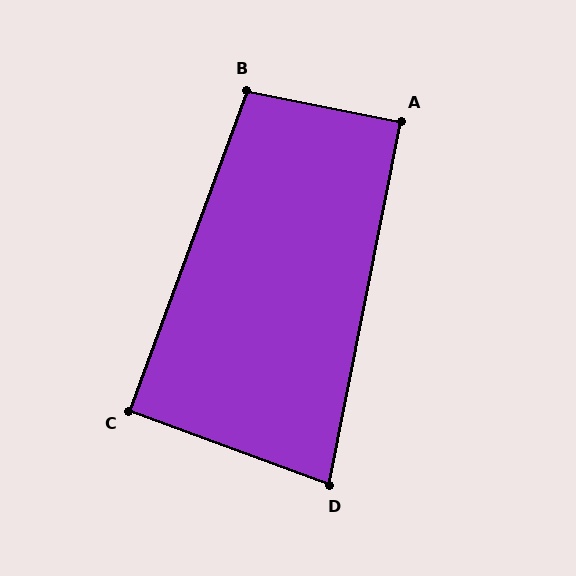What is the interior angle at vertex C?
Approximately 90 degrees (approximately right).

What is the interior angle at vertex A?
Approximately 90 degrees (approximately right).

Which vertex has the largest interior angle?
B, at approximately 99 degrees.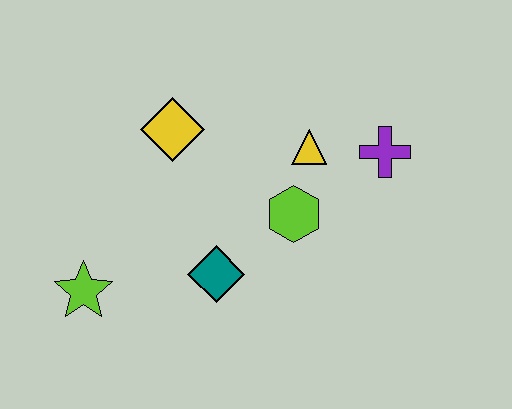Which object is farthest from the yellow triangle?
The lime star is farthest from the yellow triangle.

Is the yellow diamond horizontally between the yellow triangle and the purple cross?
No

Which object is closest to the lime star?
The teal diamond is closest to the lime star.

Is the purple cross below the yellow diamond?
Yes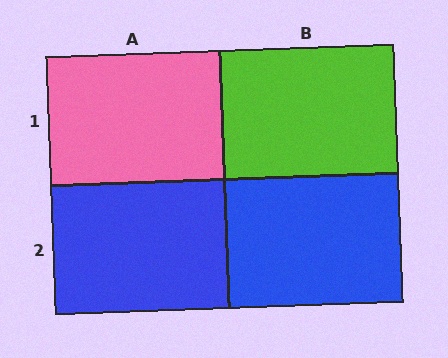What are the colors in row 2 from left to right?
Blue, blue.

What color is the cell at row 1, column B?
Lime.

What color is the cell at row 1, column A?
Pink.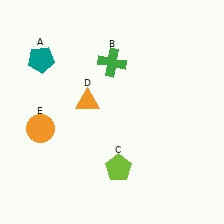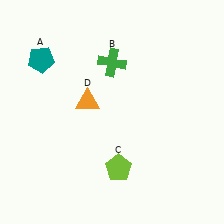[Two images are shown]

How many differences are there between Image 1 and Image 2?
There is 1 difference between the two images.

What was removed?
The orange circle (E) was removed in Image 2.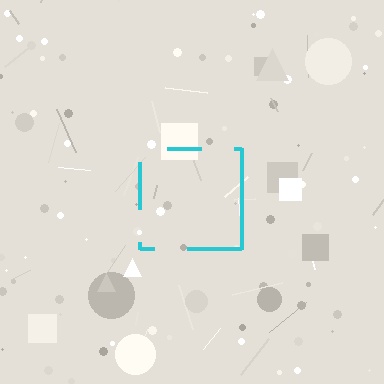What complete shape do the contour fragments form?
The contour fragments form a square.